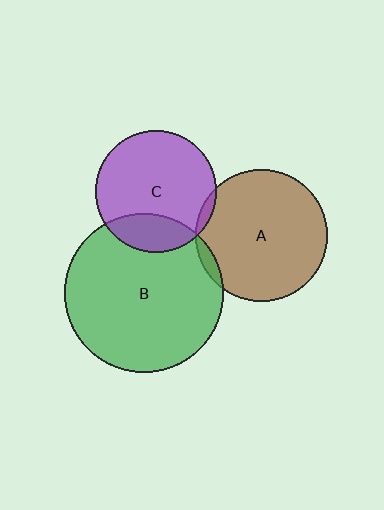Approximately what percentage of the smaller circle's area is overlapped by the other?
Approximately 5%.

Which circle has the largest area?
Circle B (green).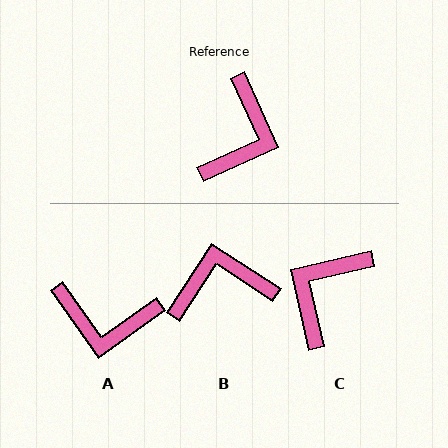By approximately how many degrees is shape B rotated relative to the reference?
Approximately 123 degrees counter-clockwise.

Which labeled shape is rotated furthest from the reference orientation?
C, about 169 degrees away.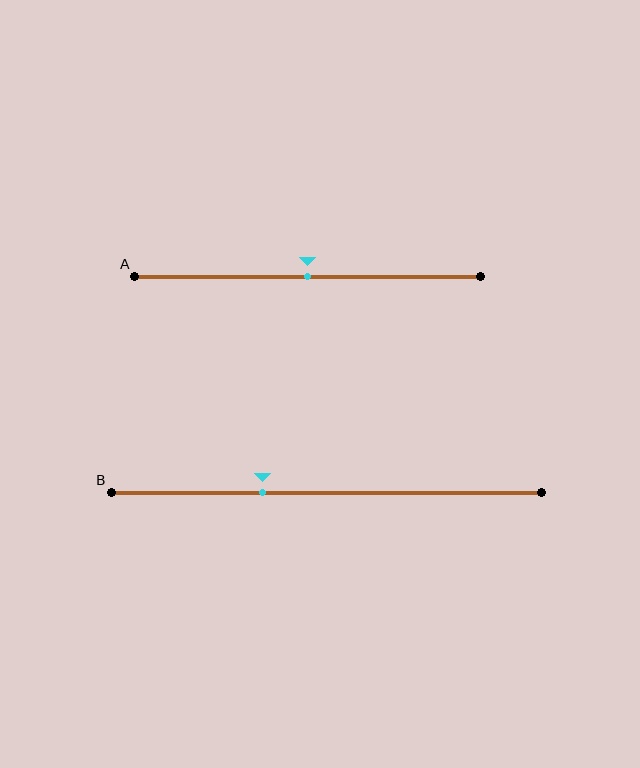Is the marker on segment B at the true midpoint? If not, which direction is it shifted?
No, the marker on segment B is shifted to the left by about 15% of the segment length.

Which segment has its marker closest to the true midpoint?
Segment A has its marker closest to the true midpoint.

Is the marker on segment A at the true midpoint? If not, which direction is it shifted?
Yes, the marker on segment A is at the true midpoint.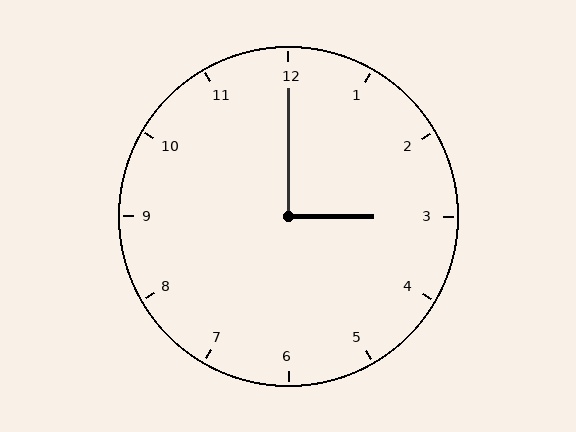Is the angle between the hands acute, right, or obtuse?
It is right.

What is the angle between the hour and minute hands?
Approximately 90 degrees.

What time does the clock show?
3:00.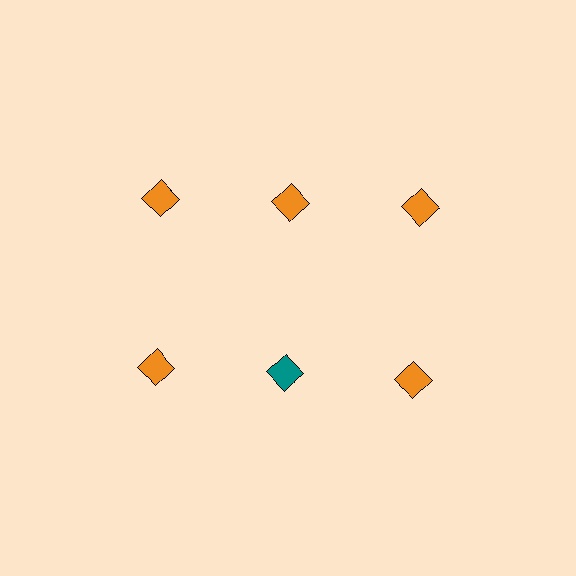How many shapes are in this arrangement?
There are 6 shapes arranged in a grid pattern.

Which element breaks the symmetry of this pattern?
The teal diamond in the second row, second from left column breaks the symmetry. All other shapes are orange diamonds.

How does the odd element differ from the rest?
It has a different color: teal instead of orange.